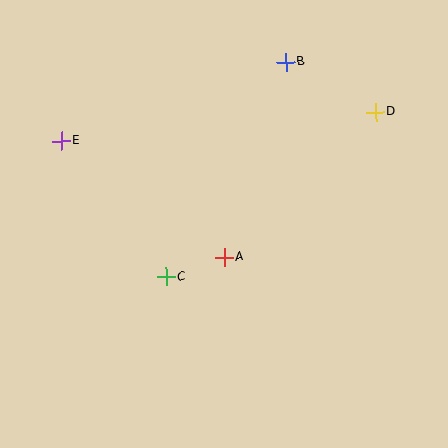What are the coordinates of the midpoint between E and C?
The midpoint between E and C is at (114, 209).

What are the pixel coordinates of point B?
Point B is at (286, 62).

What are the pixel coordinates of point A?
Point A is at (225, 257).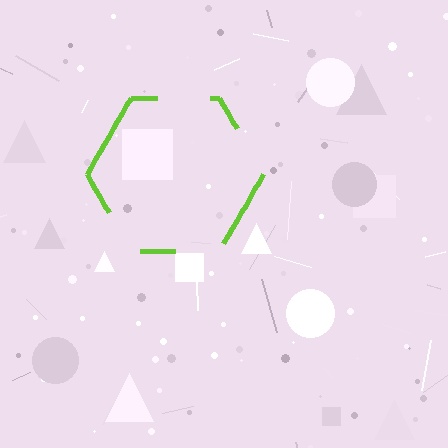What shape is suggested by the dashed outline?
The dashed outline suggests a hexagon.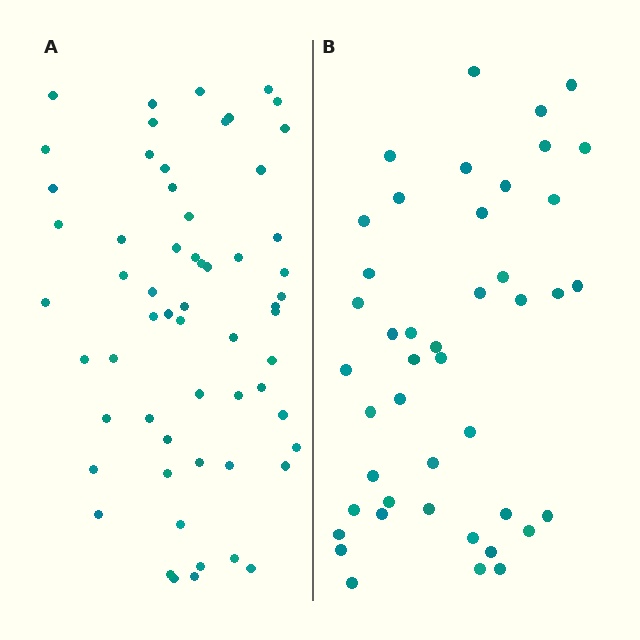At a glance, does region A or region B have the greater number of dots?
Region A (the left region) has more dots.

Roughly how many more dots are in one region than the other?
Region A has approximately 15 more dots than region B.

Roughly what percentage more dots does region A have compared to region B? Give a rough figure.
About 35% more.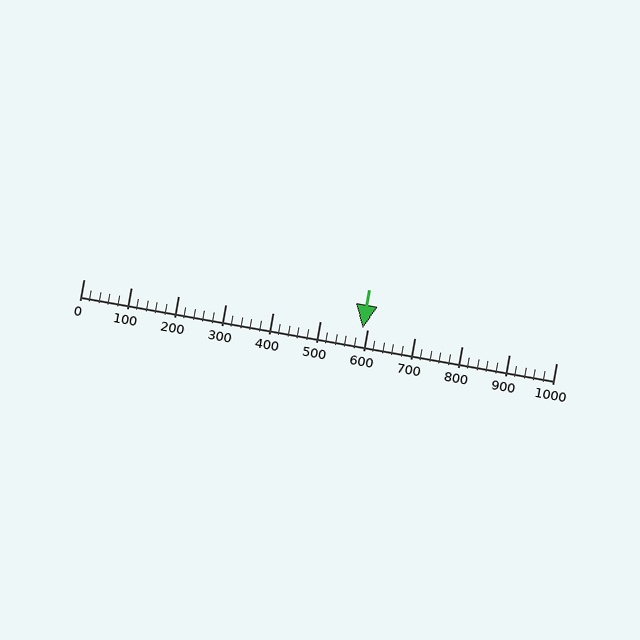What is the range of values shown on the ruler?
The ruler shows values from 0 to 1000.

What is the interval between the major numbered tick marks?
The major tick marks are spaced 100 units apart.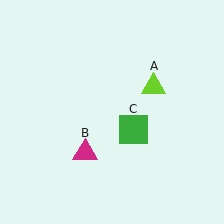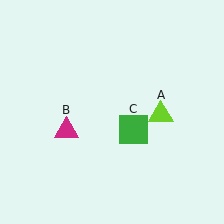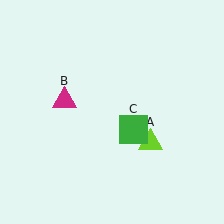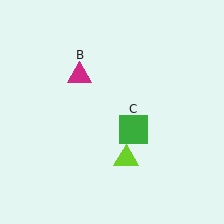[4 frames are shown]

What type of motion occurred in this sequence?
The lime triangle (object A), magenta triangle (object B) rotated clockwise around the center of the scene.